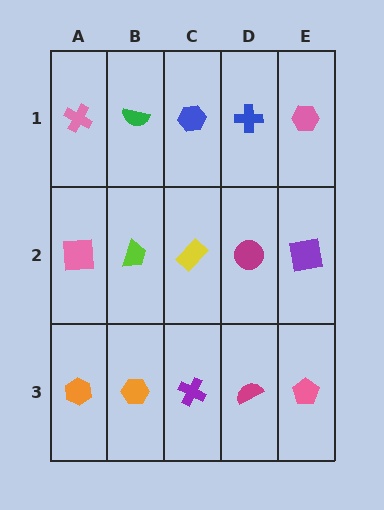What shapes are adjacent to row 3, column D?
A magenta circle (row 2, column D), a purple cross (row 3, column C), a pink pentagon (row 3, column E).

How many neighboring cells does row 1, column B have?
3.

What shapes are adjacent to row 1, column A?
A pink square (row 2, column A), a green semicircle (row 1, column B).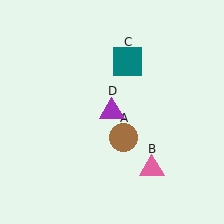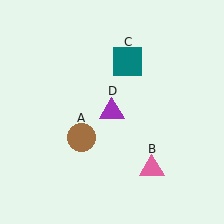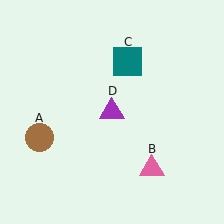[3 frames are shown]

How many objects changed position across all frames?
1 object changed position: brown circle (object A).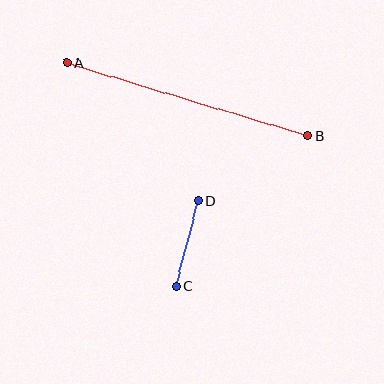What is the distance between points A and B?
The distance is approximately 252 pixels.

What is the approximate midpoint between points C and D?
The midpoint is at approximately (187, 244) pixels.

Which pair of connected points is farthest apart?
Points A and B are farthest apart.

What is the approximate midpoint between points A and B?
The midpoint is at approximately (187, 100) pixels.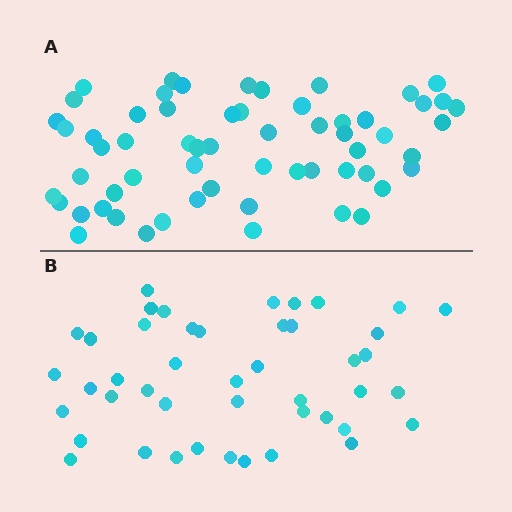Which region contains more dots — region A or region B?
Region A (the top region) has more dots.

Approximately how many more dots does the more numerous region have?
Region A has approximately 15 more dots than region B.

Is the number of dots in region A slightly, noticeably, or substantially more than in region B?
Region A has noticeably more, but not dramatically so. The ratio is roughly 1.3 to 1.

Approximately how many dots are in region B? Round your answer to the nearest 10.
About 40 dots. (The exact count is 45, which rounds to 40.)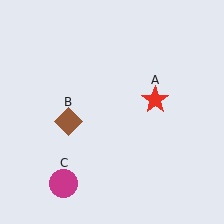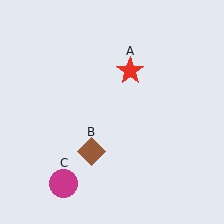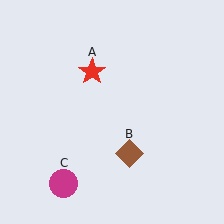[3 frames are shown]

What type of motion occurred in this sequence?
The red star (object A), brown diamond (object B) rotated counterclockwise around the center of the scene.